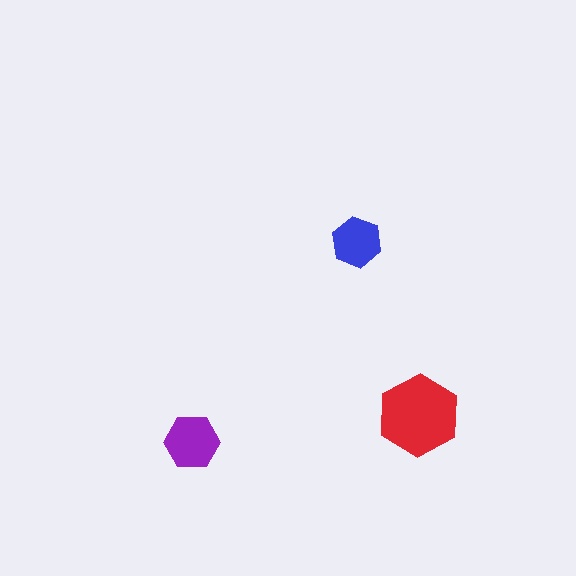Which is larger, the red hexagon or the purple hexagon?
The red one.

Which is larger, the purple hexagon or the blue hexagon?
The purple one.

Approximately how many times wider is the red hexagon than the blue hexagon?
About 1.5 times wider.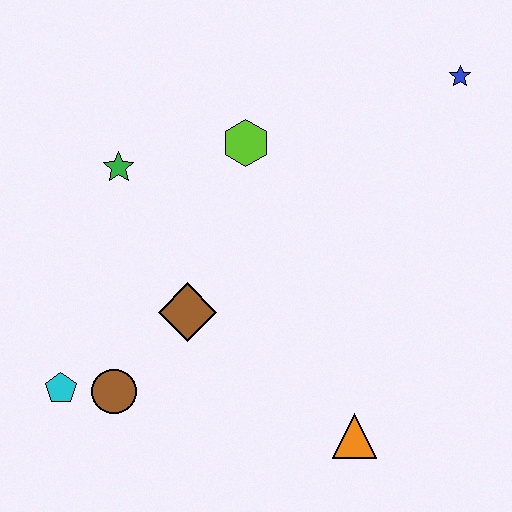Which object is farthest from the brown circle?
The blue star is farthest from the brown circle.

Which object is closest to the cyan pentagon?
The brown circle is closest to the cyan pentagon.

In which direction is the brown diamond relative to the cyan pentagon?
The brown diamond is to the right of the cyan pentagon.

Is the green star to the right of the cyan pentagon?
Yes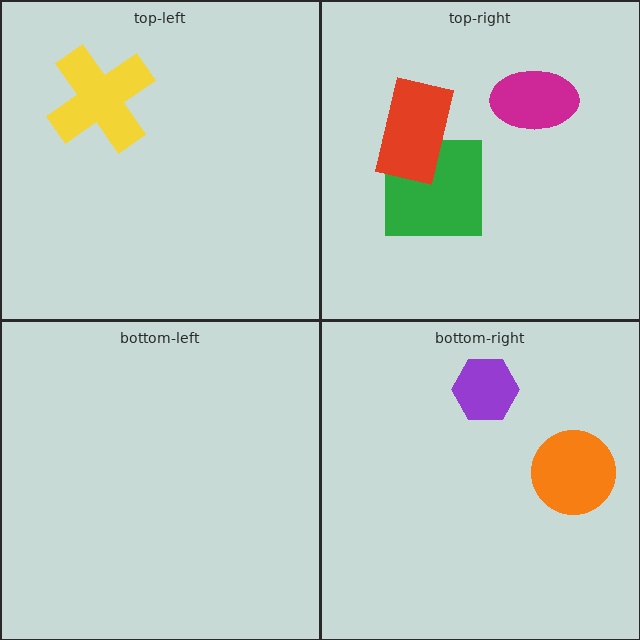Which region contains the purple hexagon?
The bottom-right region.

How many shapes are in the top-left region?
1.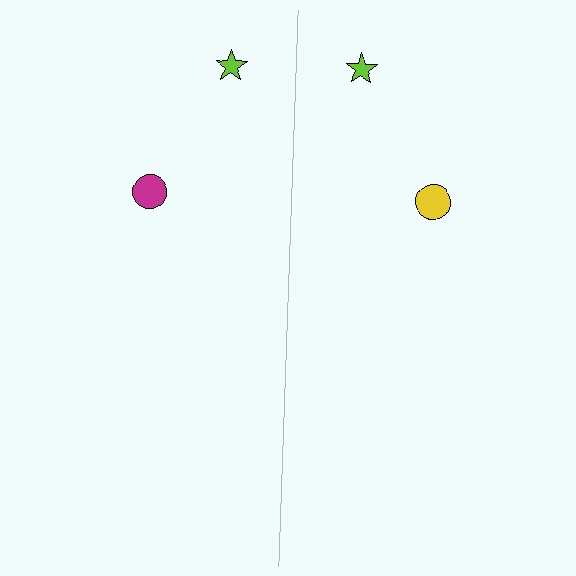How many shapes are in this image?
There are 4 shapes in this image.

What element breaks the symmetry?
The yellow circle on the right side breaks the symmetry — its mirror counterpart is magenta.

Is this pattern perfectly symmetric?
No, the pattern is not perfectly symmetric. The yellow circle on the right side breaks the symmetry — its mirror counterpart is magenta.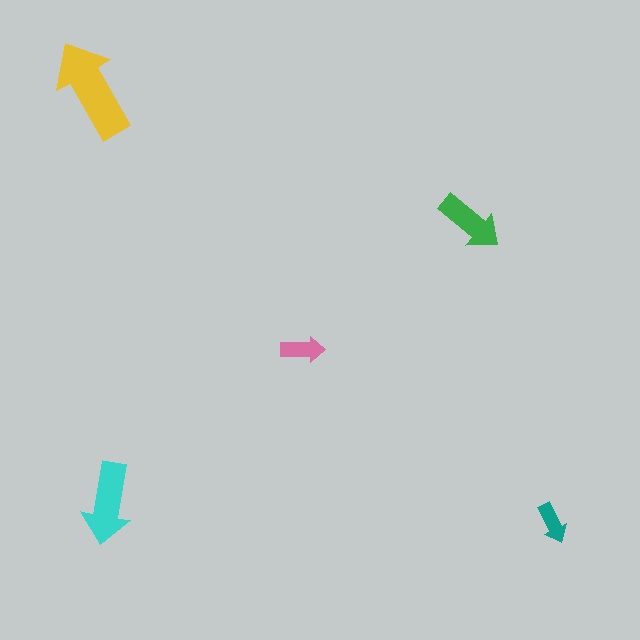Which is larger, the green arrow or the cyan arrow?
The cyan one.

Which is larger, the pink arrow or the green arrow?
The green one.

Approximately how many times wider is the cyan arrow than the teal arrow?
About 2 times wider.